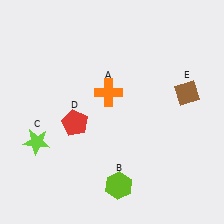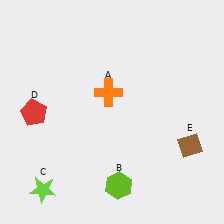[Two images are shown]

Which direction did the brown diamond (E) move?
The brown diamond (E) moved down.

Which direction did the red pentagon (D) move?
The red pentagon (D) moved left.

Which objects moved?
The objects that moved are: the lime star (C), the red pentagon (D), the brown diamond (E).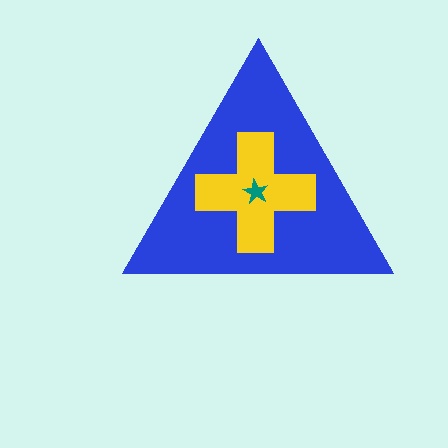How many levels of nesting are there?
3.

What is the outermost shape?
The blue triangle.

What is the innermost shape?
The teal star.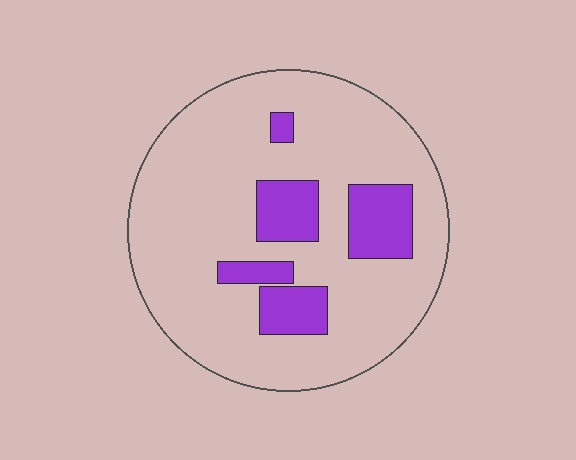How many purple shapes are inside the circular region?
5.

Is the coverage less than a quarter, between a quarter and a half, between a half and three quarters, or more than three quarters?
Less than a quarter.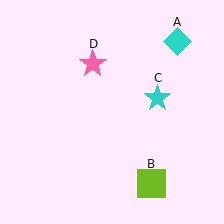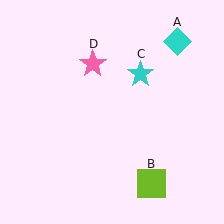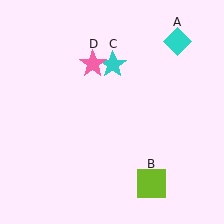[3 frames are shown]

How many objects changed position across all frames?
1 object changed position: cyan star (object C).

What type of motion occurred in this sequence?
The cyan star (object C) rotated counterclockwise around the center of the scene.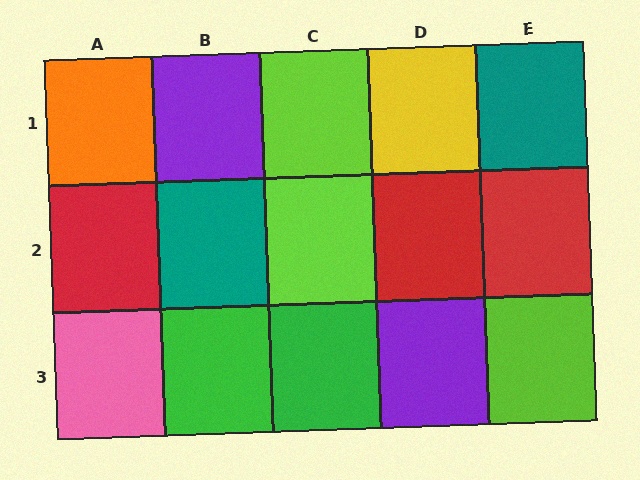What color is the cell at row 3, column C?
Green.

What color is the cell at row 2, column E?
Red.